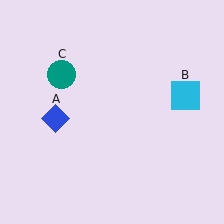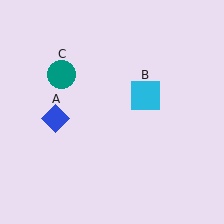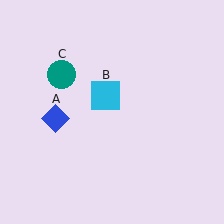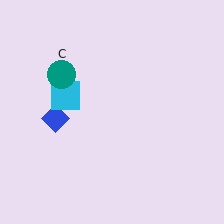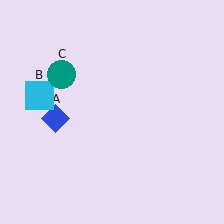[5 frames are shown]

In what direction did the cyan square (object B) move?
The cyan square (object B) moved left.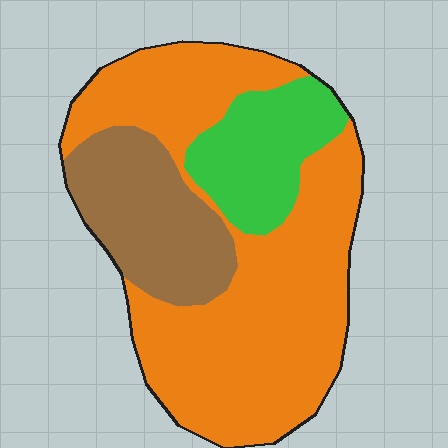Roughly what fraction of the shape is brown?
Brown takes up about one fifth (1/5) of the shape.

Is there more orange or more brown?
Orange.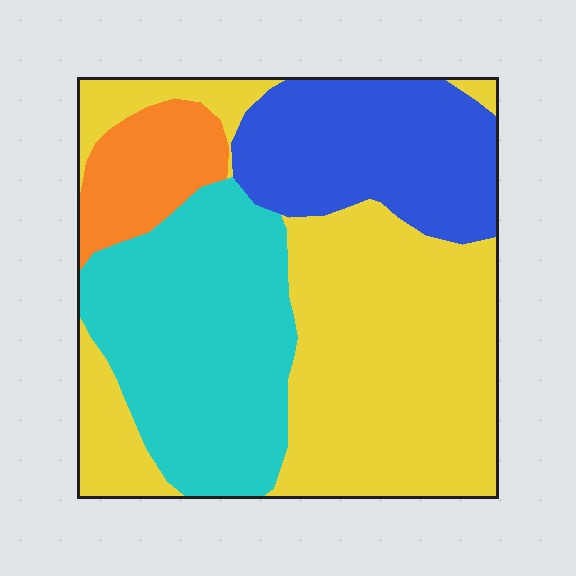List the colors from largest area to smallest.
From largest to smallest: yellow, cyan, blue, orange.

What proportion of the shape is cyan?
Cyan covers roughly 30% of the shape.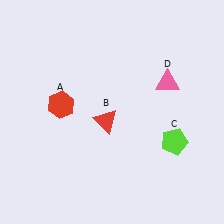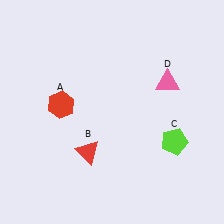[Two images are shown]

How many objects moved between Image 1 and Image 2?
1 object moved between the two images.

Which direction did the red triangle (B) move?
The red triangle (B) moved down.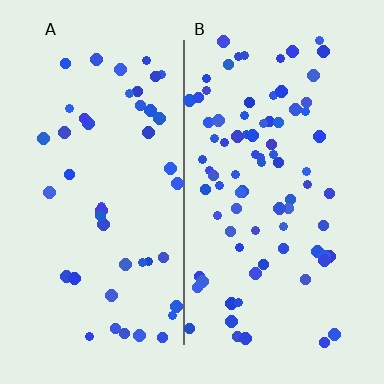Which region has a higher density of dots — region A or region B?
B (the right).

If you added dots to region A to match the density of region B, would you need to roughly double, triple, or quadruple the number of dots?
Approximately double.